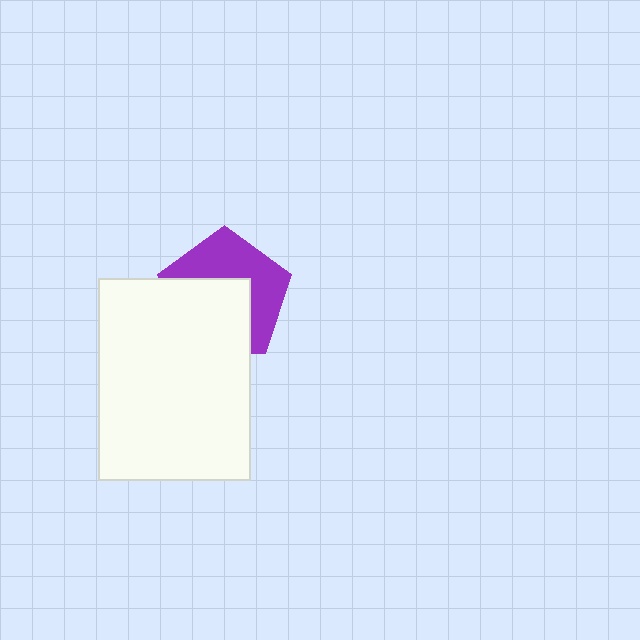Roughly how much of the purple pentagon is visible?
About half of it is visible (roughly 48%).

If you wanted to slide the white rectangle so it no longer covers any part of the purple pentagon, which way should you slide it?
Slide it down — that is the most direct way to separate the two shapes.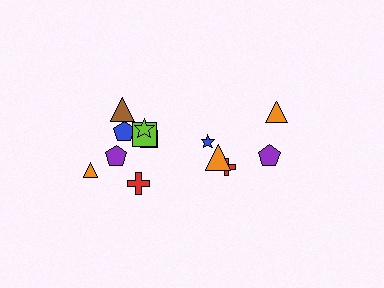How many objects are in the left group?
There are 8 objects.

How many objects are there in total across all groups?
There are 13 objects.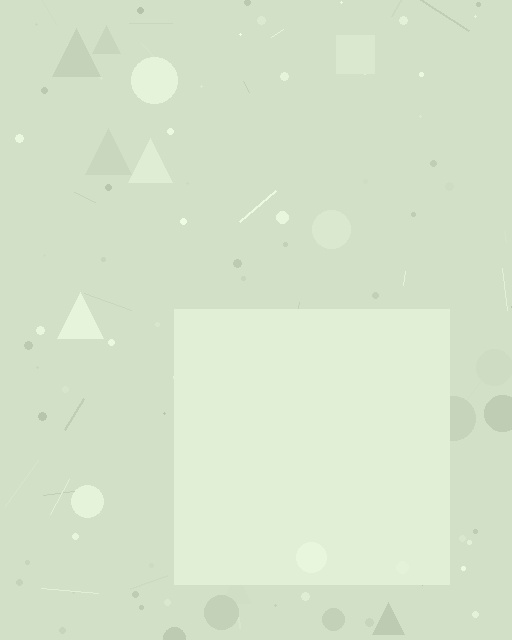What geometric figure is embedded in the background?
A square is embedded in the background.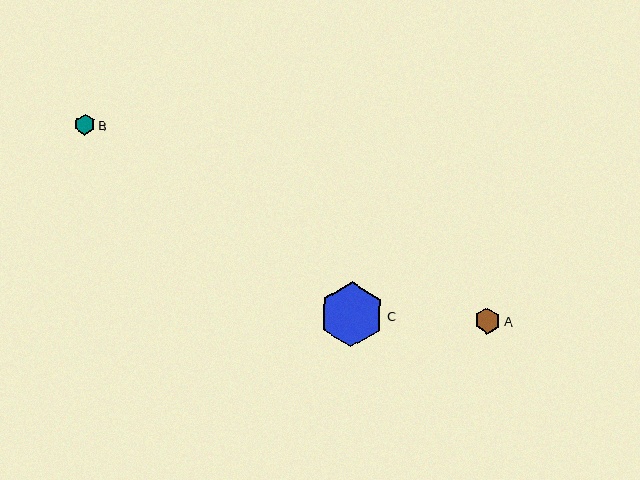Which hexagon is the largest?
Hexagon C is the largest with a size of approximately 65 pixels.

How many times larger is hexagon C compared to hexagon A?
Hexagon C is approximately 2.5 times the size of hexagon A.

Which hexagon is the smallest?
Hexagon B is the smallest with a size of approximately 21 pixels.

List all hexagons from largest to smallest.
From largest to smallest: C, A, B.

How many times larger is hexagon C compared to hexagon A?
Hexagon C is approximately 2.5 times the size of hexagon A.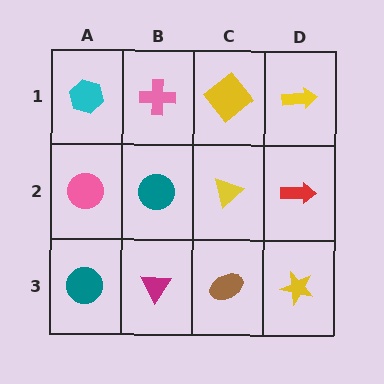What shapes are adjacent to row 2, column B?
A pink cross (row 1, column B), a magenta triangle (row 3, column B), a pink circle (row 2, column A), a yellow triangle (row 2, column C).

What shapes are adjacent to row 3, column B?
A teal circle (row 2, column B), a teal circle (row 3, column A), a brown ellipse (row 3, column C).